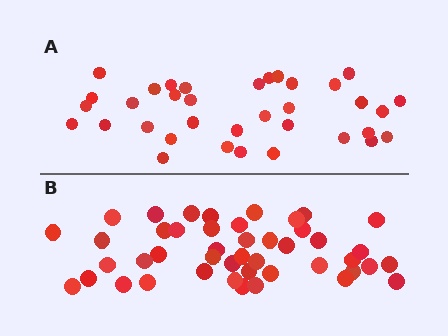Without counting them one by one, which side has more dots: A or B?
Region B (the bottom region) has more dots.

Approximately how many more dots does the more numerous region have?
Region B has roughly 10 or so more dots than region A.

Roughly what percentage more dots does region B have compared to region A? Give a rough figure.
About 30% more.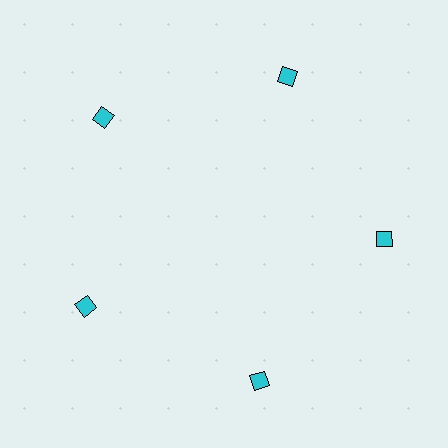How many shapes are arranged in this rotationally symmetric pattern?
There are 5 shapes, arranged in 5 groups of 1.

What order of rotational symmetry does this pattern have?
This pattern has 5-fold rotational symmetry.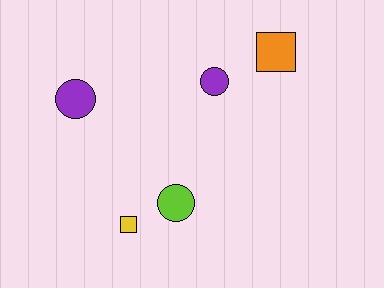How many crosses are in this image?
There are no crosses.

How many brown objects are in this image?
There are no brown objects.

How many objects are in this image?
There are 5 objects.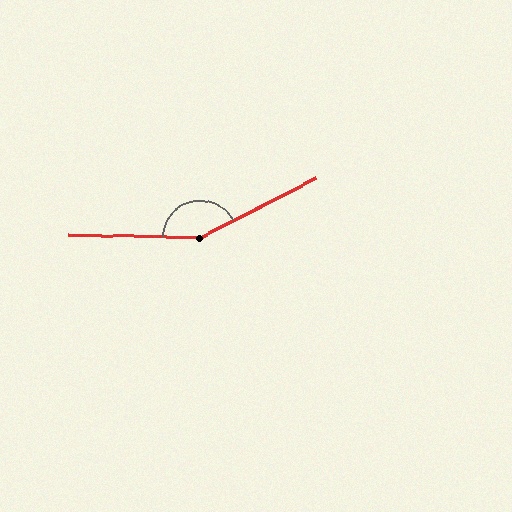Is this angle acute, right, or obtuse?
It is obtuse.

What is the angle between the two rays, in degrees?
Approximately 152 degrees.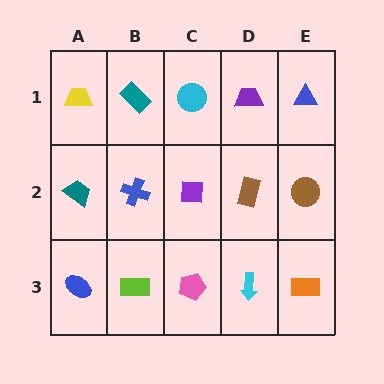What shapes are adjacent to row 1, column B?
A blue cross (row 2, column B), a yellow trapezoid (row 1, column A), a cyan circle (row 1, column C).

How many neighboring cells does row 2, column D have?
4.